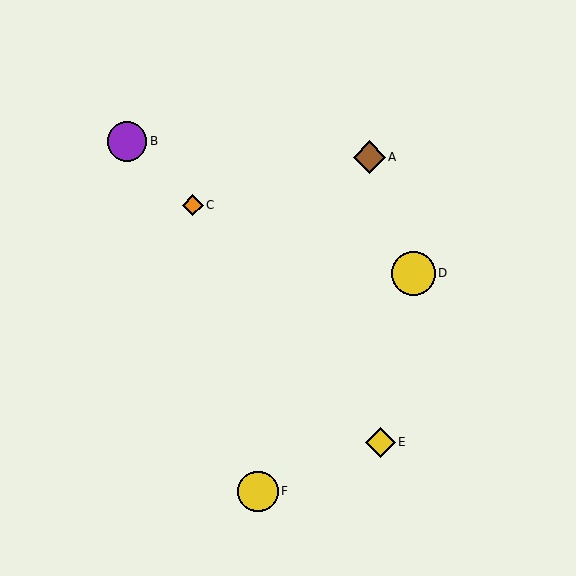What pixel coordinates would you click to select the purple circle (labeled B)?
Click at (127, 141) to select the purple circle B.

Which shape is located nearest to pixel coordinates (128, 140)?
The purple circle (labeled B) at (127, 141) is nearest to that location.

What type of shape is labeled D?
Shape D is a yellow circle.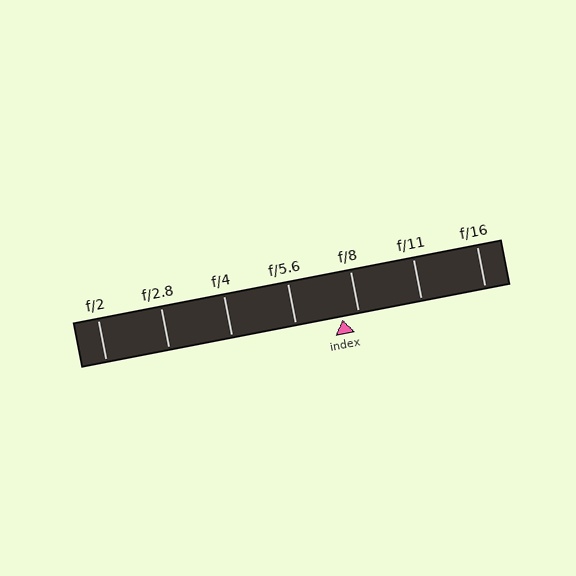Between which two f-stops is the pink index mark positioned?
The index mark is between f/5.6 and f/8.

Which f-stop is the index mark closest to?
The index mark is closest to f/8.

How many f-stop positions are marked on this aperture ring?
There are 7 f-stop positions marked.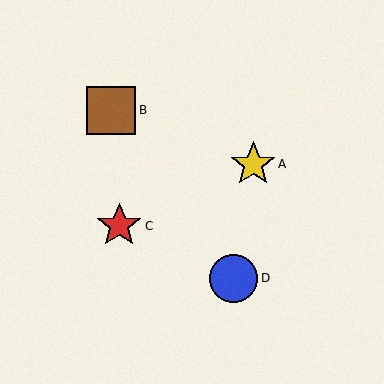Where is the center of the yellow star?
The center of the yellow star is at (253, 164).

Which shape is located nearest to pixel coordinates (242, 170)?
The yellow star (labeled A) at (253, 164) is nearest to that location.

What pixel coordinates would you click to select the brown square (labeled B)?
Click at (111, 111) to select the brown square B.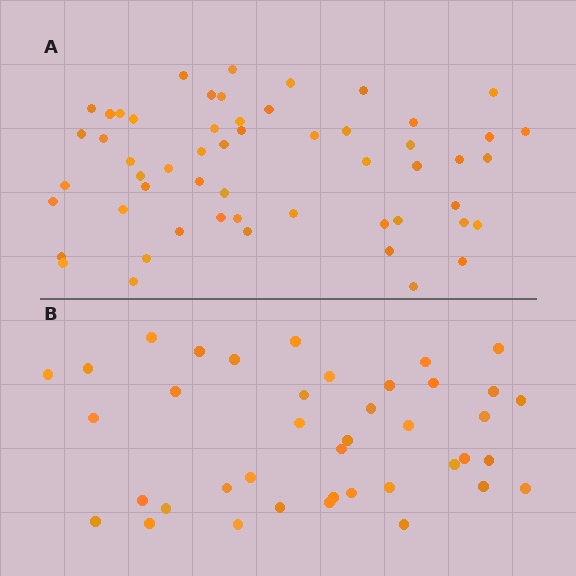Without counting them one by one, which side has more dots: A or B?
Region A (the top region) has more dots.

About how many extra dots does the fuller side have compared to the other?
Region A has approximately 15 more dots than region B.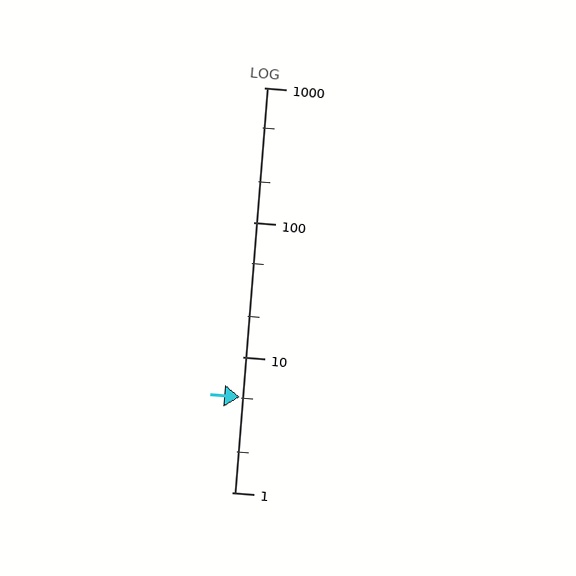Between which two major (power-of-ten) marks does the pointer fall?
The pointer is between 1 and 10.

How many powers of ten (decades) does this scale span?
The scale spans 3 decades, from 1 to 1000.